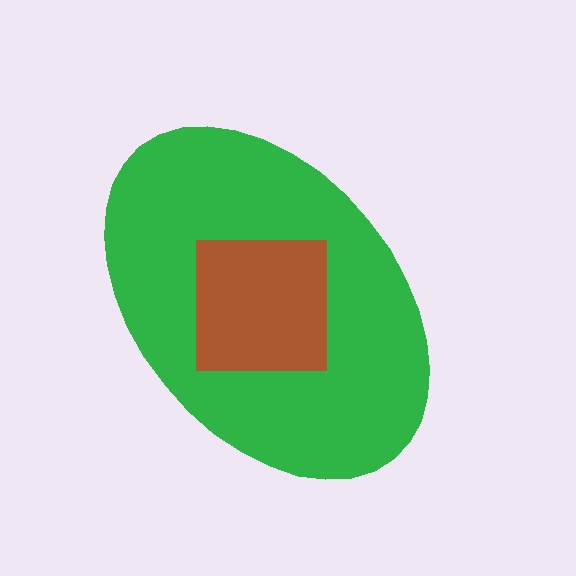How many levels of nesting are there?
2.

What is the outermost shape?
The green ellipse.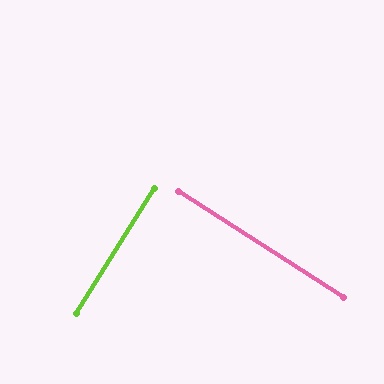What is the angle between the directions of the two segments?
Approximately 89 degrees.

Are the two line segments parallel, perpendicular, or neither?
Perpendicular — they meet at approximately 89°.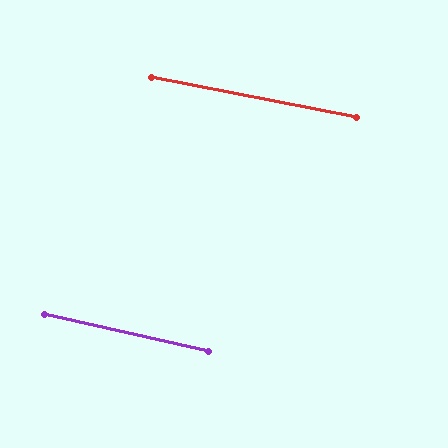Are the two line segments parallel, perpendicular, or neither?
Parallel — their directions differ by only 1.6°.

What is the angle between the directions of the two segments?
Approximately 2 degrees.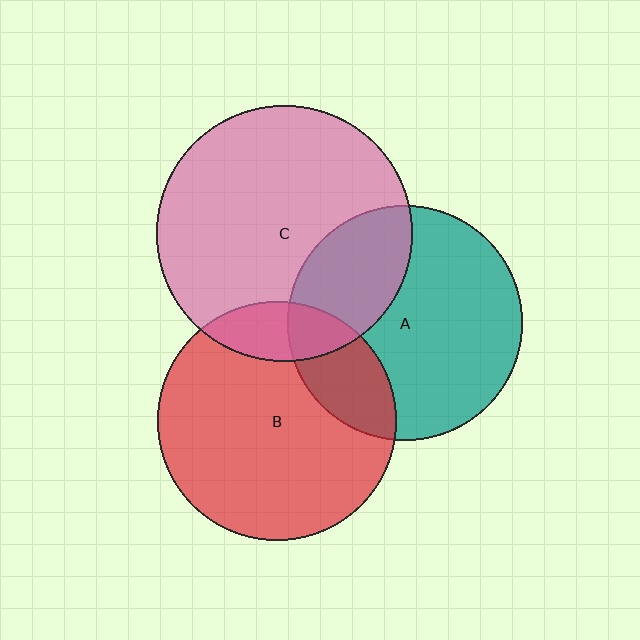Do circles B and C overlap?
Yes.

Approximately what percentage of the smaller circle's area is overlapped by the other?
Approximately 15%.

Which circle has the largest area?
Circle C (pink).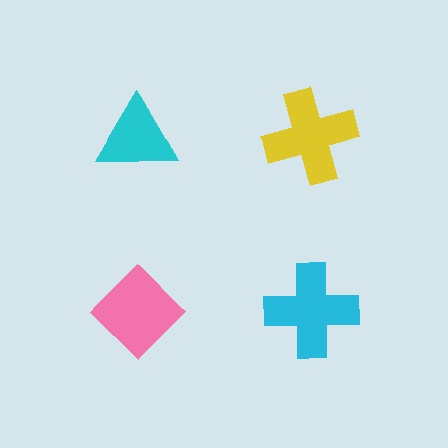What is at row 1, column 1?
A cyan triangle.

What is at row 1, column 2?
A yellow cross.